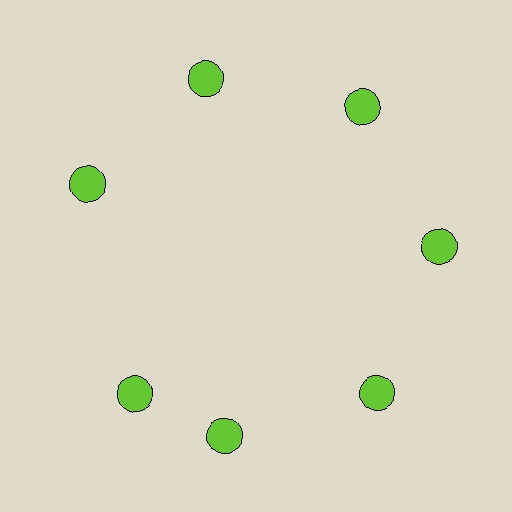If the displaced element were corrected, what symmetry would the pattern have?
It would have 7-fold rotational symmetry — the pattern would map onto itself every 51 degrees.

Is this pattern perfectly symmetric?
No. The 7 lime circles are arranged in a ring, but one element near the 8 o'clock position is rotated out of alignment along the ring, breaking the 7-fold rotational symmetry.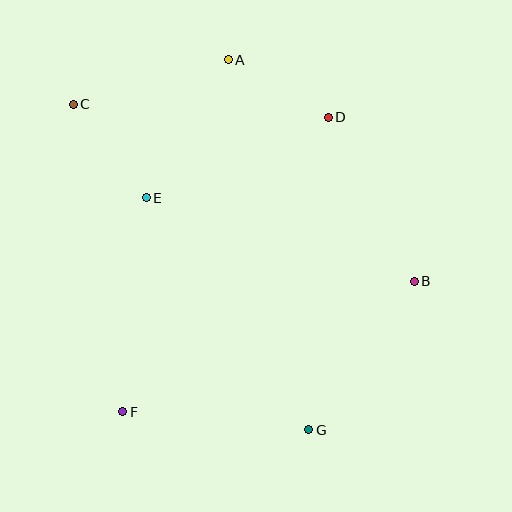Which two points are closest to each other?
Points A and D are closest to each other.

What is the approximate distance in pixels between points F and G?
The distance between F and G is approximately 187 pixels.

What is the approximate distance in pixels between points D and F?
The distance between D and F is approximately 359 pixels.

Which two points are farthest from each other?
Points C and G are farthest from each other.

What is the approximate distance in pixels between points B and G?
The distance between B and G is approximately 182 pixels.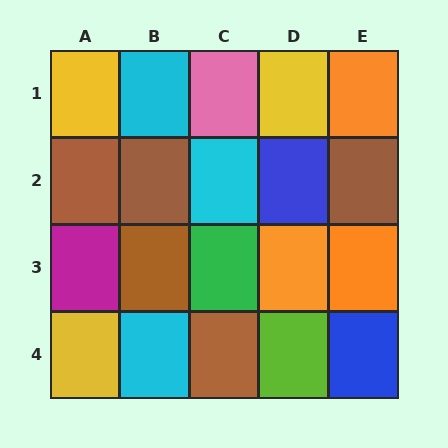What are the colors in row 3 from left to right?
Magenta, brown, green, orange, orange.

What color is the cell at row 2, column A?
Brown.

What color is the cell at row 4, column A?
Yellow.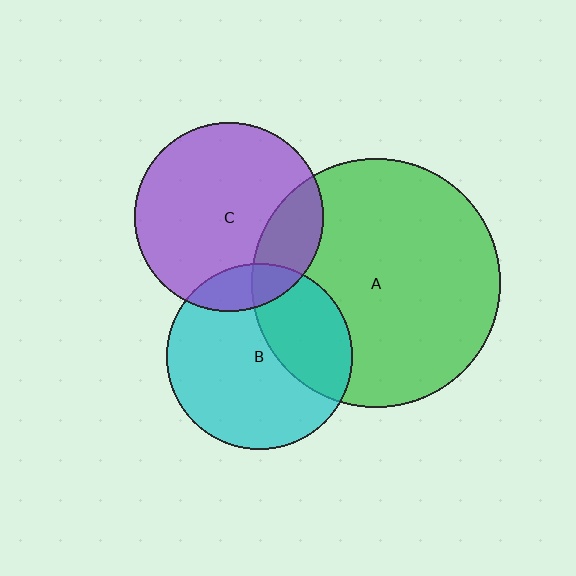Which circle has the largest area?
Circle A (green).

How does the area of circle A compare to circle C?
Approximately 1.7 times.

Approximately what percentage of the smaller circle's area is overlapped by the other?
Approximately 20%.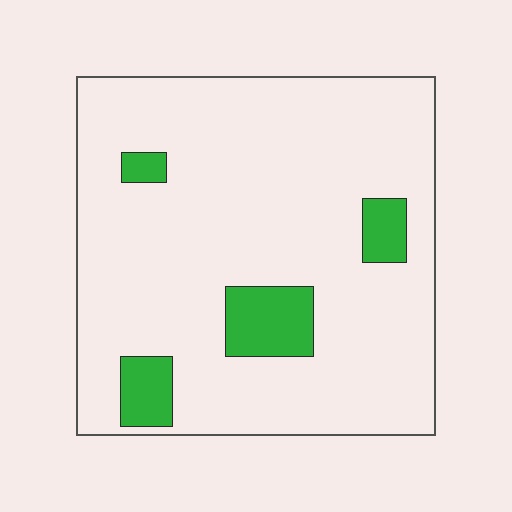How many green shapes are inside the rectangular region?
4.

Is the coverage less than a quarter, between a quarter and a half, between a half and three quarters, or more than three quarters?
Less than a quarter.